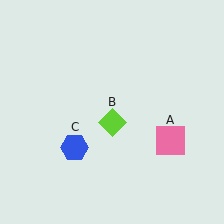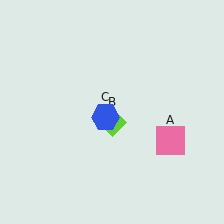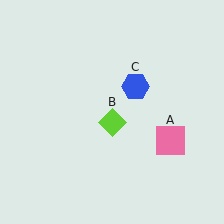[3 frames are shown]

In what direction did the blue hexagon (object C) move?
The blue hexagon (object C) moved up and to the right.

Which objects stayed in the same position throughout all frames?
Pink square (object A) and lime diamond (object B) remained stationary.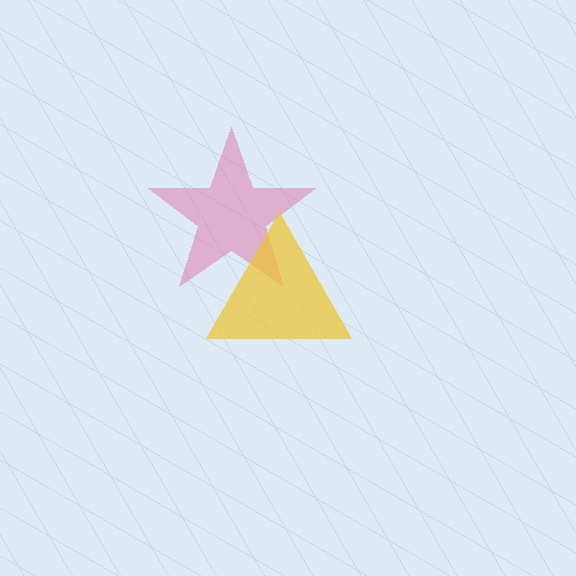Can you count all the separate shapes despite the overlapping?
Yes, there are 2 separate shapes.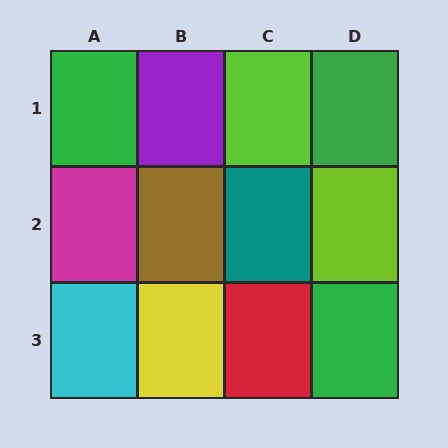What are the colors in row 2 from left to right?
Magenta, brown, teal, lime.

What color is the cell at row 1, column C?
Lime.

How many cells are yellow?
1 cell is yellow.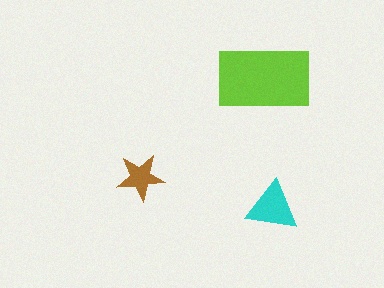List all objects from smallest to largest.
The brown star, the cyan triangle, the lime rectangle.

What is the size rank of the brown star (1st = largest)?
3rd.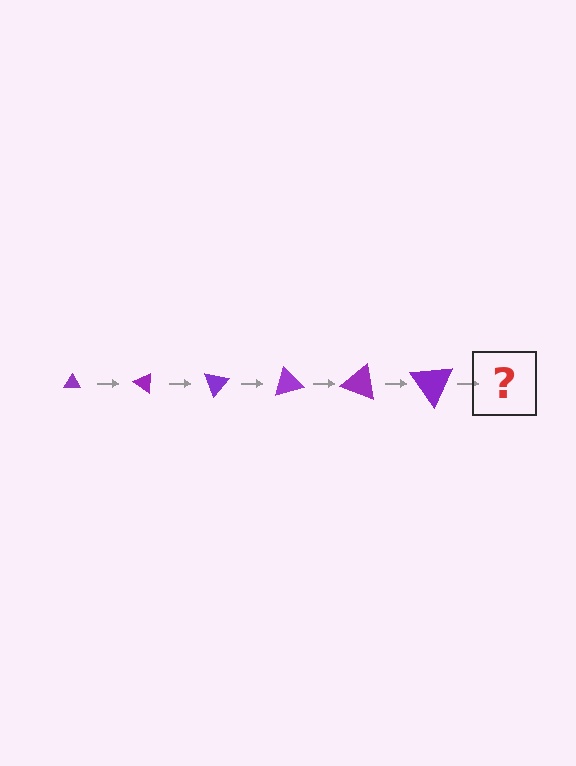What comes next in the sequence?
The next element should be a triangle, larger than the previous one and rotated 210 degrees from the start.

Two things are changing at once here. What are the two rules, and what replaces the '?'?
The two rules are that the triangle grows larger each step and it rotates 35 degrees each step. The '?' should be a triangle, larger than the previous one and rotated 210 degrees from the start.